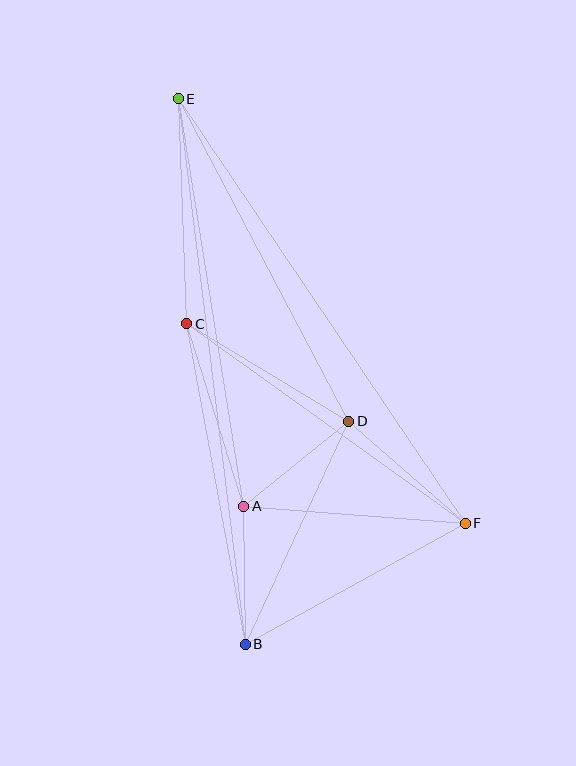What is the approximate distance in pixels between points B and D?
The distance between B and D is approximately 246 pixels.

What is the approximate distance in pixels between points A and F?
The distance between A and F is approximately 222 pixels.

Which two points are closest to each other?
Points A and D are closest to each other.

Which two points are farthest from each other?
Points B and E are farthest from each other.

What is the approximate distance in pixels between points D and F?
The distance between D and F is approximately 155 pixels.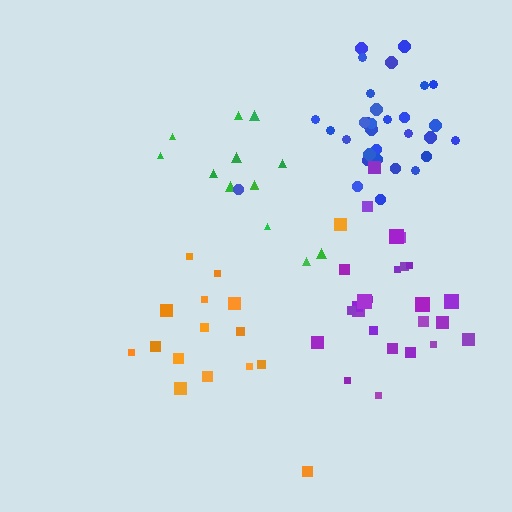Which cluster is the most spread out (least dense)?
Orange.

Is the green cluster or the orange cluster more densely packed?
Green.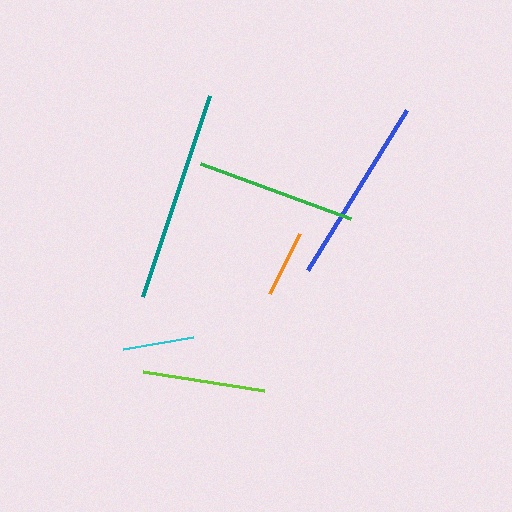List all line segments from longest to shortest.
From longest to shortest: teal, blue, green, lime, cyan, orange.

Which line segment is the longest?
The teal line is the longest at approximately 212 pixels.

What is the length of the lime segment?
The lime segment is approximately 122 pixels long.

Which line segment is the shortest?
The orange line is the shortest at approximately 67 pixels.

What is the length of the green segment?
The green segment is approximately 160 pixels long.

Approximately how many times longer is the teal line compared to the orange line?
The teal line is approximately 3.1 times the length of the orange line.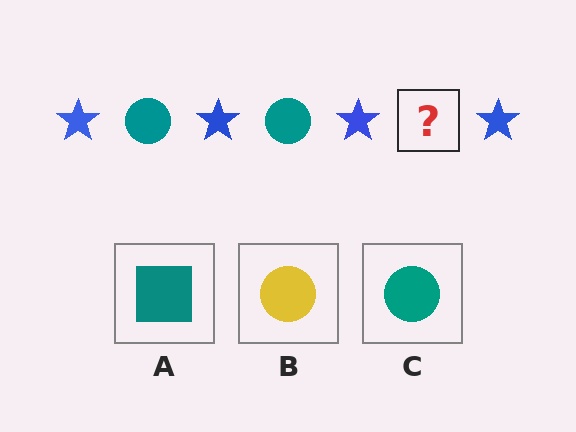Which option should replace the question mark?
Option C.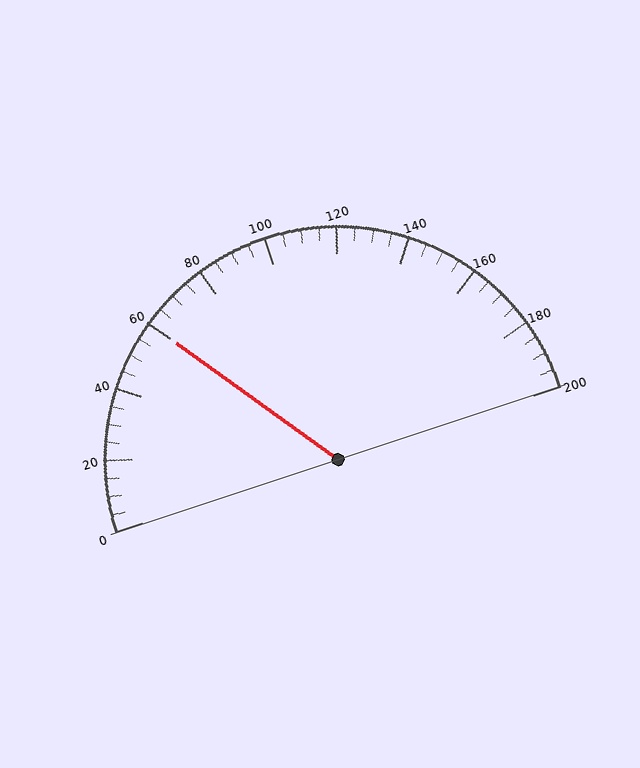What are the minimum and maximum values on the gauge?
The gauge ranges from 0 to 200.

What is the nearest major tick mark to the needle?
The nearest major tick mark is 60.